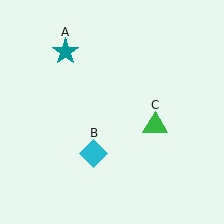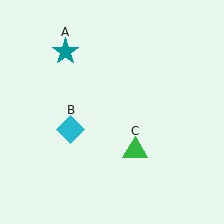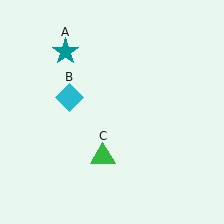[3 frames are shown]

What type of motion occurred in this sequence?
The cyan diamond (object B), green triangle (object C) rotated clockwise around the center of the scene.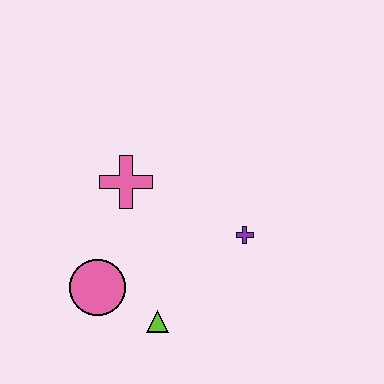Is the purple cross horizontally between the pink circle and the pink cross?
No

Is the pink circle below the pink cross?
Yes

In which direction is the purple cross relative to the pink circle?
The purple cross is to the right of the pink circle.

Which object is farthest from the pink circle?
The purple cross is farthest from the pink circle.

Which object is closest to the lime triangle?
The pink circle is closest to the lime triangle.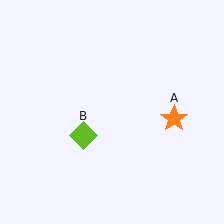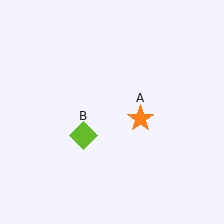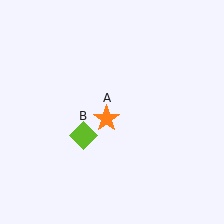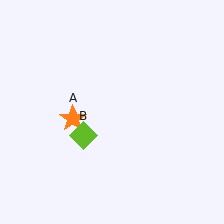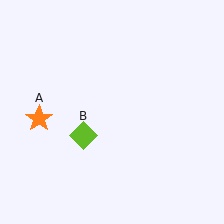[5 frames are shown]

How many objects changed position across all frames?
1 object changed position: orange star (object A).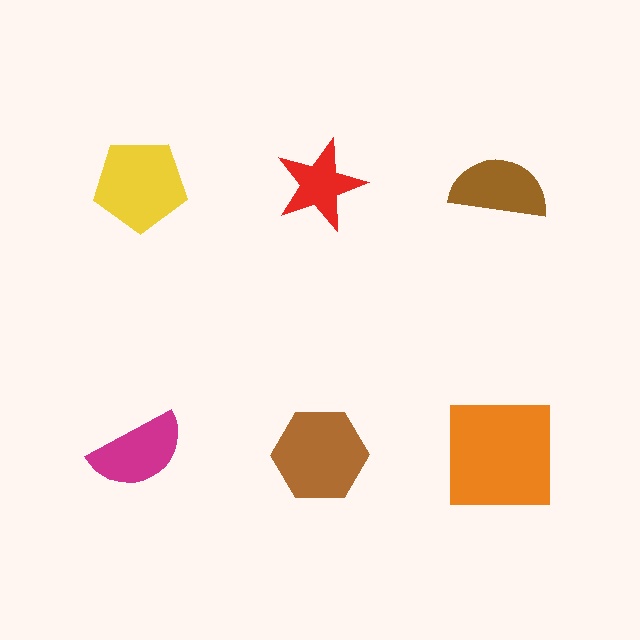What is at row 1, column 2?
A red star.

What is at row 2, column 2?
A brown hexagon.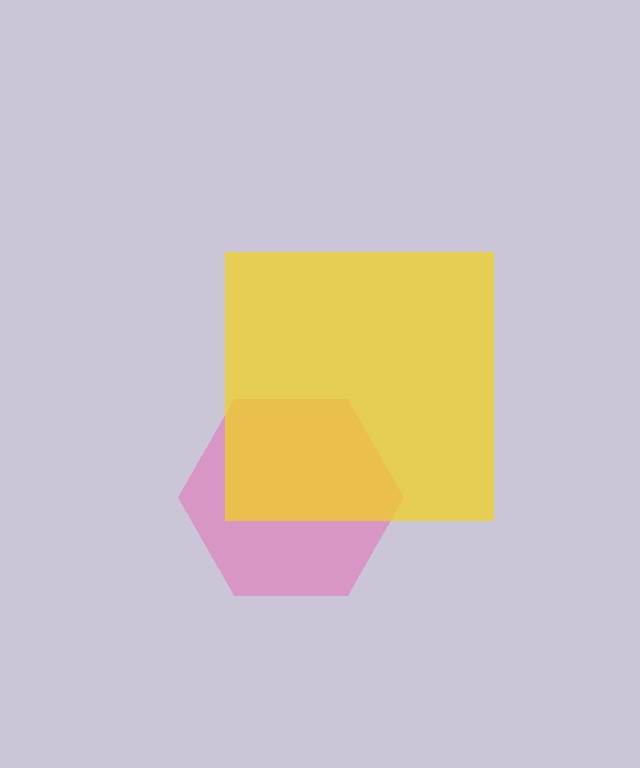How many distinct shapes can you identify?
There are 2 distinct shapes: a pink hexagon, a yellow square.